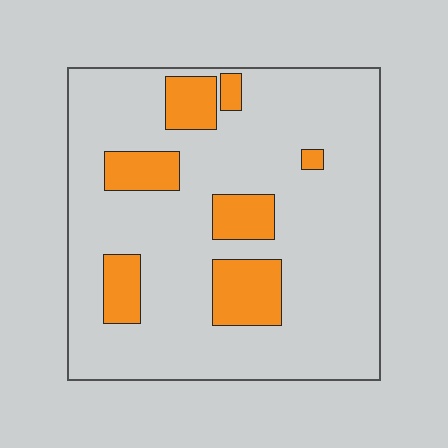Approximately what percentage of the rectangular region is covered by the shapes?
Approximately 20%.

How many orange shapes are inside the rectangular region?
7.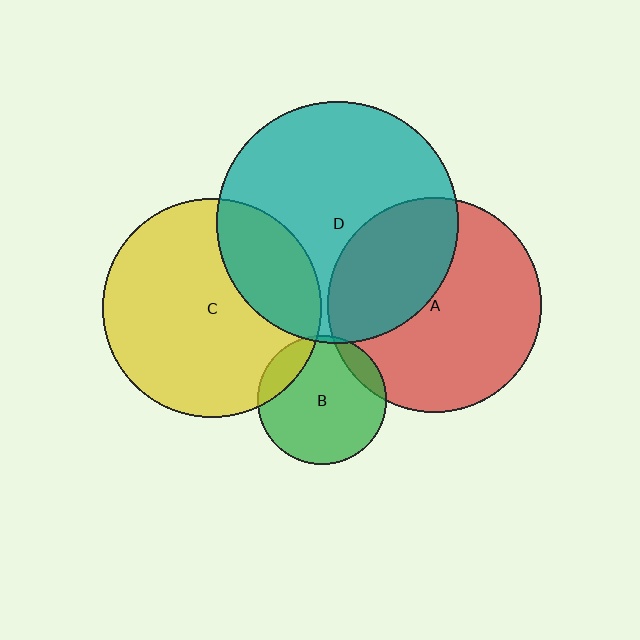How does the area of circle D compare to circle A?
Approximately 1.3 times.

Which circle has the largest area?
Circle D (teal).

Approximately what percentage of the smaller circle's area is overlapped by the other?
Approximately 15%.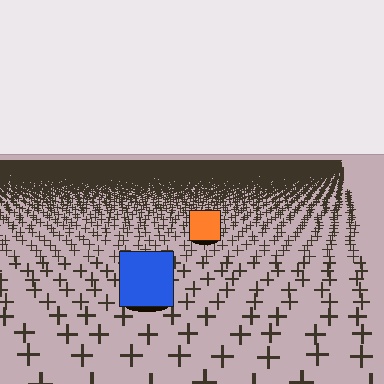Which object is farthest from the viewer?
The orange square is farthest from the viewer. It appears smaller and the ground texture around it is denser.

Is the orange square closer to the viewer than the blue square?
No. The blue square is closer — you can tell from the texture gradient: the ground texture is coarser near it.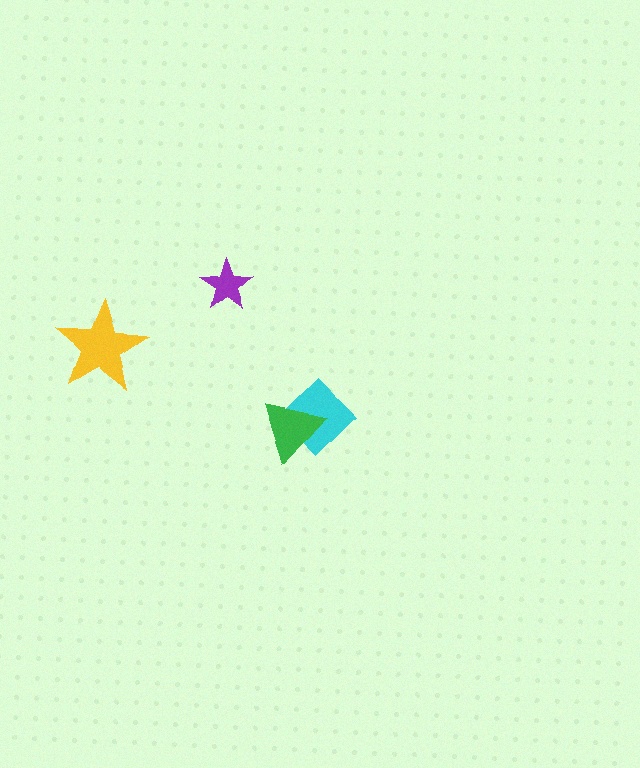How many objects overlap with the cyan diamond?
1 object overlaps with the cyan diamond.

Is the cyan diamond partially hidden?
Yes, it is partially covered by another shape.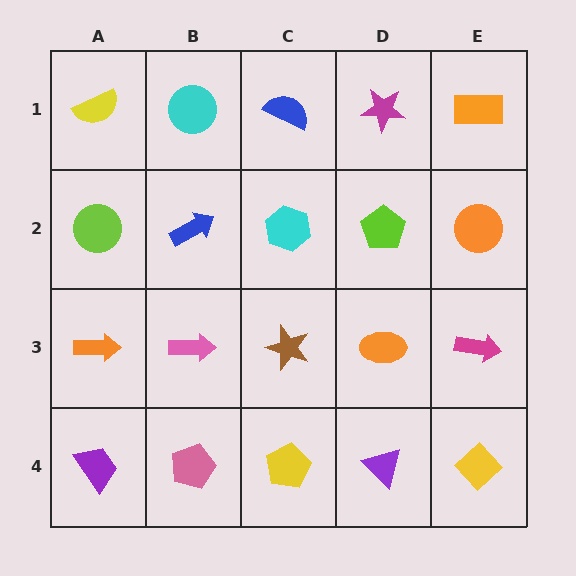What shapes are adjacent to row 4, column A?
An orange arrow (row 3, column A), a pink pentagon (row 4, column B).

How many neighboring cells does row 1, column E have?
2.